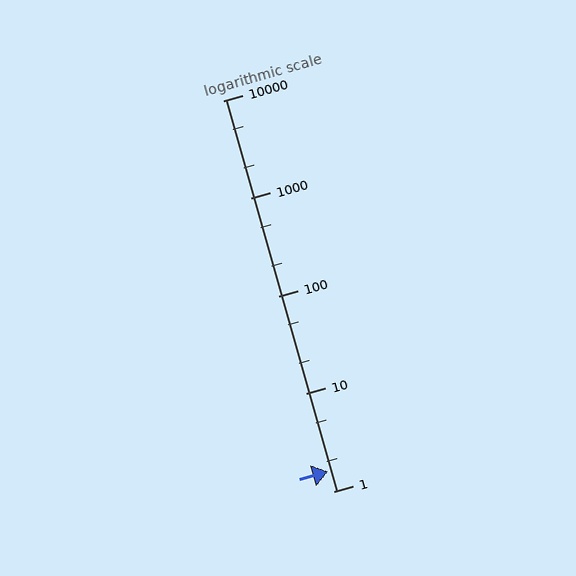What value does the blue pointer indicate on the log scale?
The pointer indicates approximately 1.6.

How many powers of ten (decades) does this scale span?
The scale spans 4 decades, from 1 to 10000.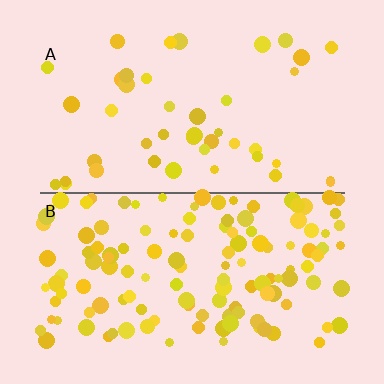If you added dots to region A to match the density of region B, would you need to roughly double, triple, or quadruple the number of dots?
Approximately triple.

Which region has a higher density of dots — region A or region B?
B (the bottom).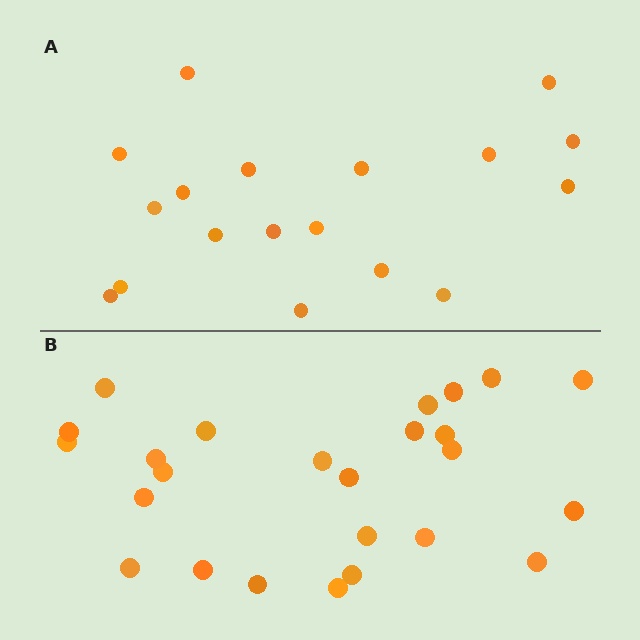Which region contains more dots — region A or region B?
Region B (the bottom region) has more dots.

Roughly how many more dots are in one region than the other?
Region B has roughly 8 or so more dots than region A.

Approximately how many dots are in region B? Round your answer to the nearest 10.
About 20 dots. (The exact count is 25, which rounds to 20.)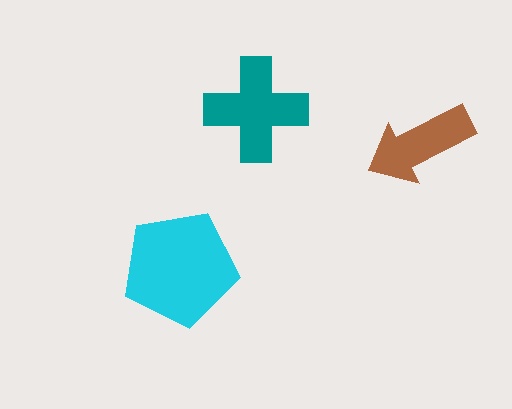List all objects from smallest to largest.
The brown arrow, the teal cross, the cyan pentagon.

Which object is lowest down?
The cyan pentagon is bottommost.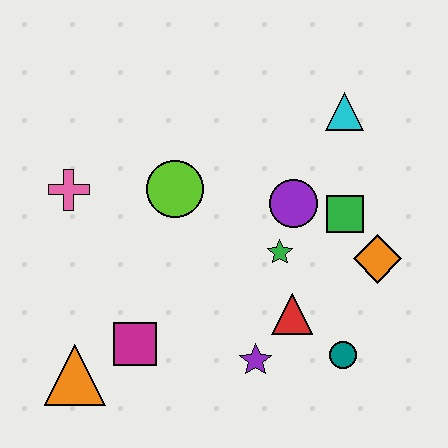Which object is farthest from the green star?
The orange triangle is farthest from the green star.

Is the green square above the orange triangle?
Yes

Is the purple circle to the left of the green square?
Yes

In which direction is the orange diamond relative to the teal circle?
The orange diamond is above the teal circle.